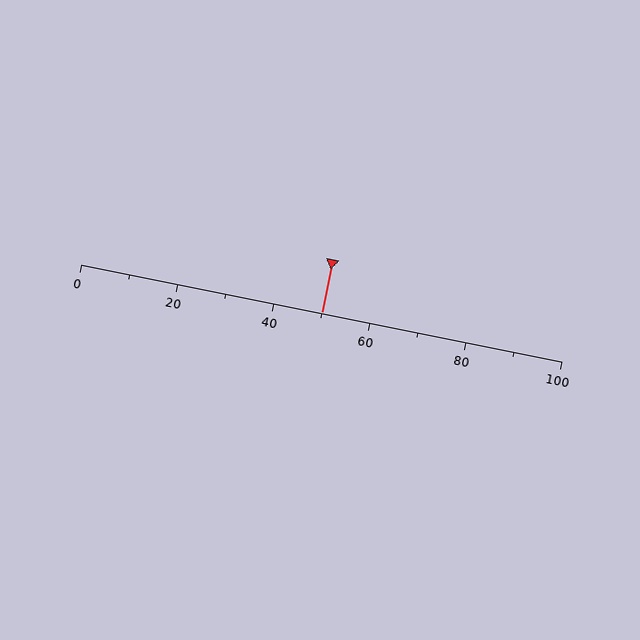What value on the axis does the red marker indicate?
The marker indicates approximately 50.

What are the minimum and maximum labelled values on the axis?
The axis runs from 0 to 100.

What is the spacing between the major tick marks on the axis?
The major ticks are spaced 20 apart.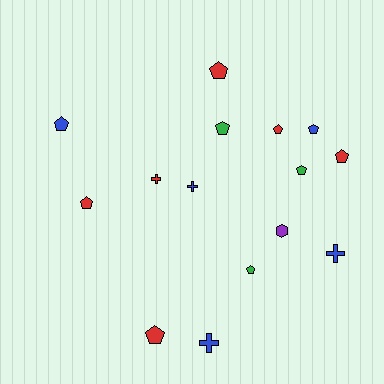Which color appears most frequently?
Red, with 6 objects.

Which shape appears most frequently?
Pentagon, with 10 objects.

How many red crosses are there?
There is 1 red cross.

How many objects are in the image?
There are 15 objects.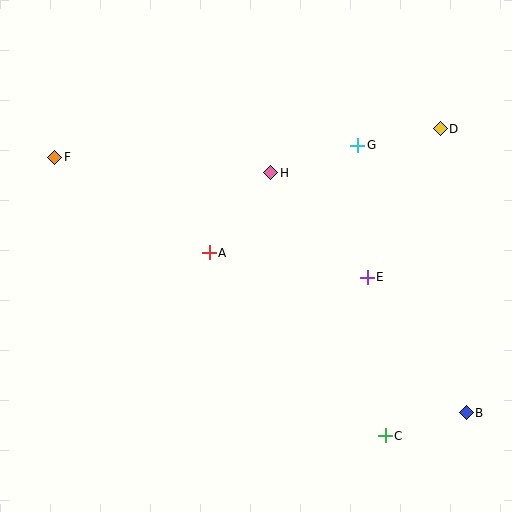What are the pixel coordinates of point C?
Point C is at (385, 436).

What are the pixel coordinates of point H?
Point H is at (271, 173).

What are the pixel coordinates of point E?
Point E is at (367, 277).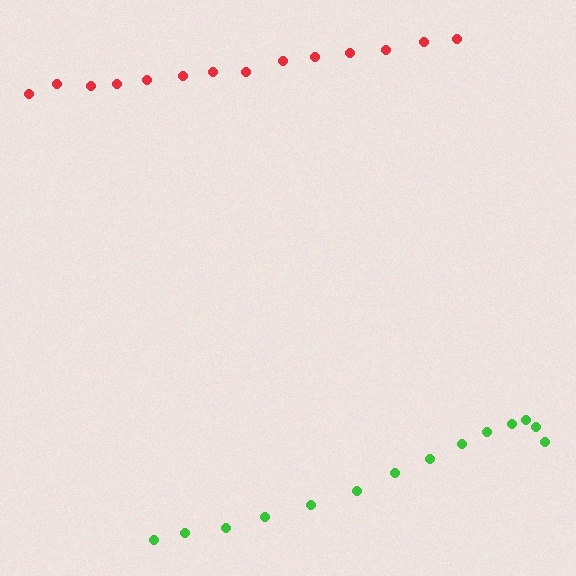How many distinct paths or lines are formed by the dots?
There are 2 distinct paths.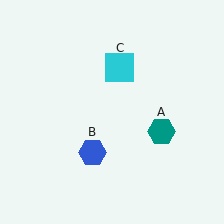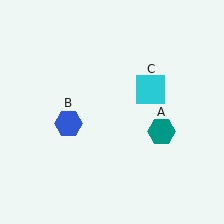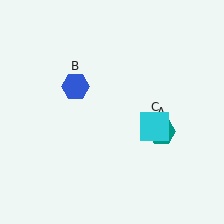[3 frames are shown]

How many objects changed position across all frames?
2 objects changed position: blue hexagon (object B), cyan square (object C).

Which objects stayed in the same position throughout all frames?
Teal hexagon (object A) remained stationary.